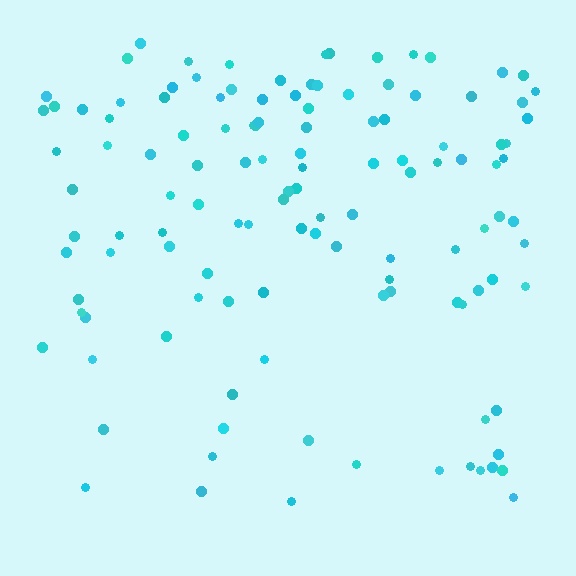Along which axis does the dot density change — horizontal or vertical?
Vertical.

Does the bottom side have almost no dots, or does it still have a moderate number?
Still a moderate number, just noticeably fewer than the top.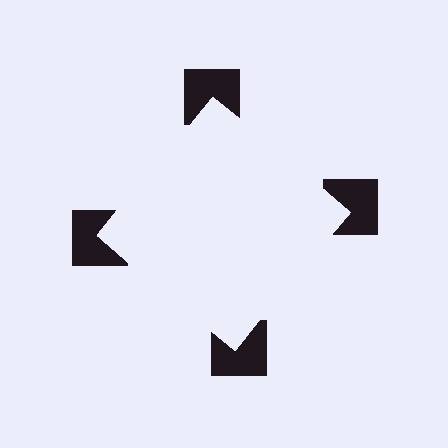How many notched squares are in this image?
There are 4 — one at each vertex of the illusory square.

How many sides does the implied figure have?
4 sides.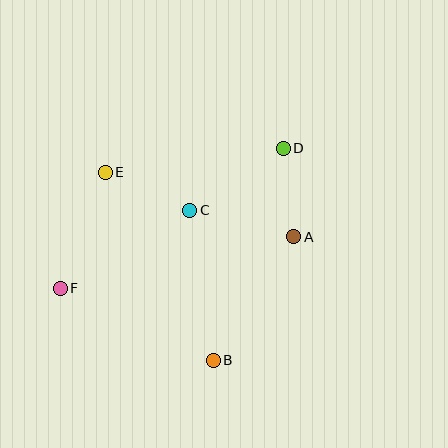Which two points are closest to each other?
Points A and D are closest to each other.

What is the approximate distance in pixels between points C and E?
The distance between C and E is approximately 93 pixels.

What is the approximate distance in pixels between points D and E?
The distance between D and E is approximately 180 pixels.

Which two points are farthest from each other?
Points D and F are farthest from each other.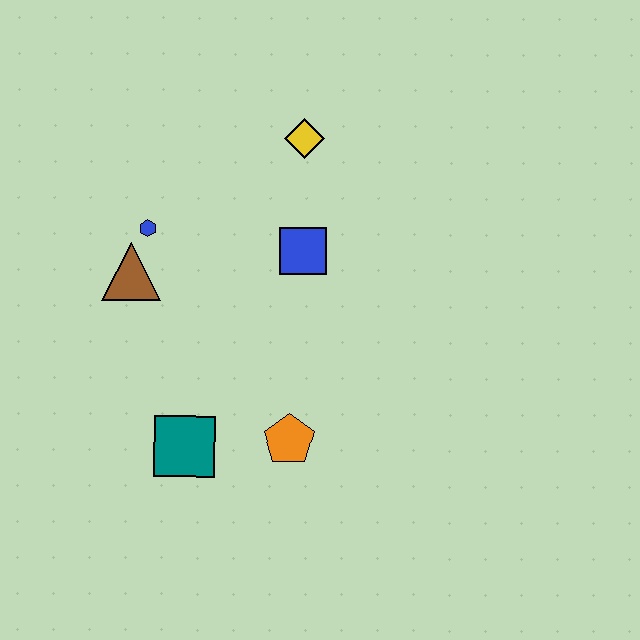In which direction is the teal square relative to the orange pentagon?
The teal square is to the left of the orange pentagon.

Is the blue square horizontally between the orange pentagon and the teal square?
No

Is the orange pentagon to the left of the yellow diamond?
Yes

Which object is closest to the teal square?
The orange pentagon is closest to the teal square.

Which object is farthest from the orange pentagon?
The yellow diamond is farthest from the orange pentagon.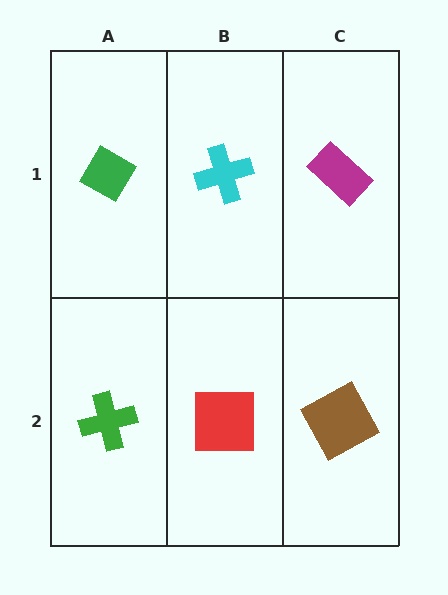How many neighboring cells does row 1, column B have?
3.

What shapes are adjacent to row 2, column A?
A green diamond (row 1, column A), a red square (row 2, column B).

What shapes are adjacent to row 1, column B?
A red square (row 2, column B), a green diamond (row 1, column A), a magenta rectangle (row 1, column C).